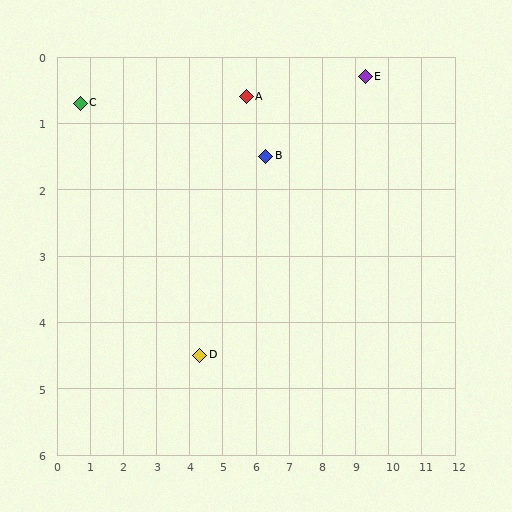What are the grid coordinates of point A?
Point A is at approximately (5.7, 0.6).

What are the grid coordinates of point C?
Point C is at approximately (0.7, 0.7).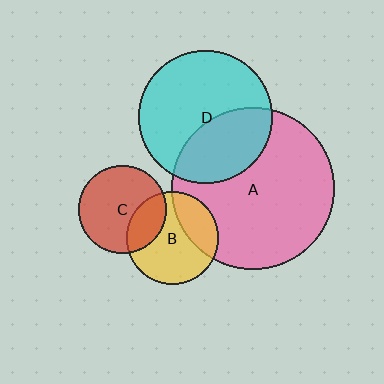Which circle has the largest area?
Circle A (pink).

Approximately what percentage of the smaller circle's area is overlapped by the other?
Approximately 35%.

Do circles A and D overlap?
Yes.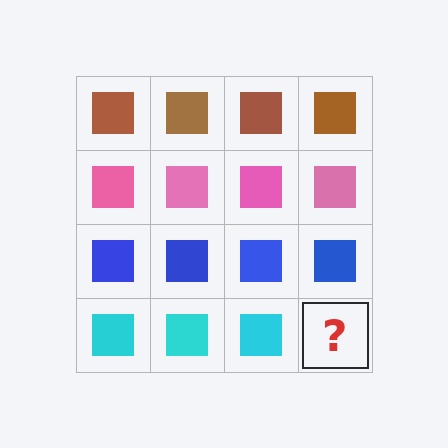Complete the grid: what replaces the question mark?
The question mark should be replaced with a cyan square.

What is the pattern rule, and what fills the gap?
The rule is that each row has a consistent color. The gap should be filled with a cyan square.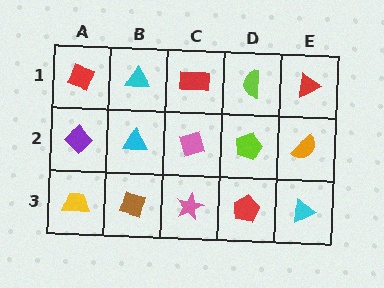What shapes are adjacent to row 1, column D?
A lime pentagon (row 2, column D), a red rectangle (row 1, column C), a red triangle (row 1, column E).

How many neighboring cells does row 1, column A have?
2.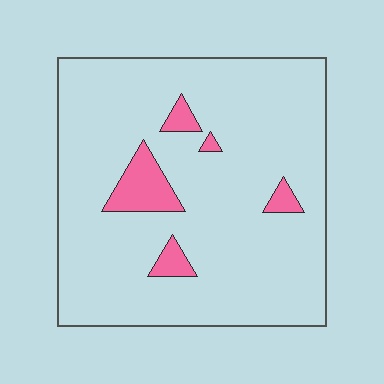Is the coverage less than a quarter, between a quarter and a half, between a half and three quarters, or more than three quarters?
Less than a quarter.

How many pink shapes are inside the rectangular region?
5.